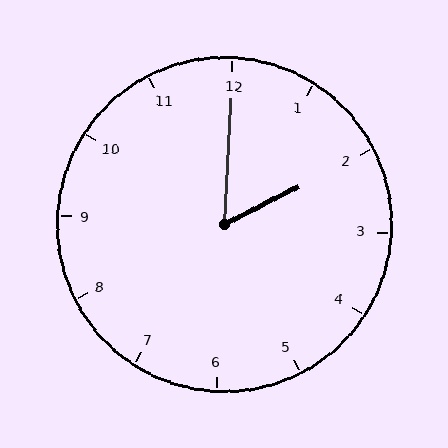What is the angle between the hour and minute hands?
Approximately 60 degrees.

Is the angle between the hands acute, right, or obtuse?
It is acute.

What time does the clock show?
2:00.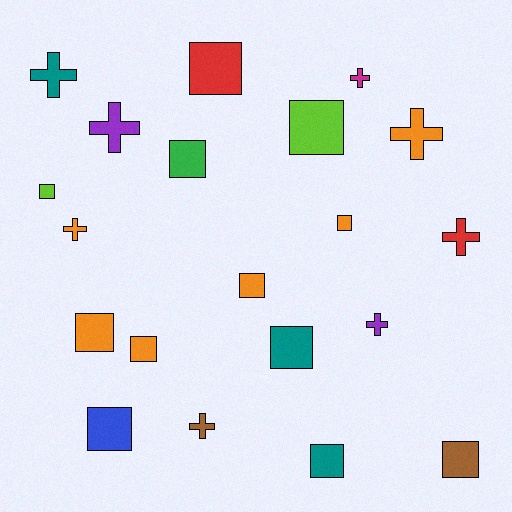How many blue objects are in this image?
There is 1 blue object.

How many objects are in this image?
There are 20 objects.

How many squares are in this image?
There are 12 squares.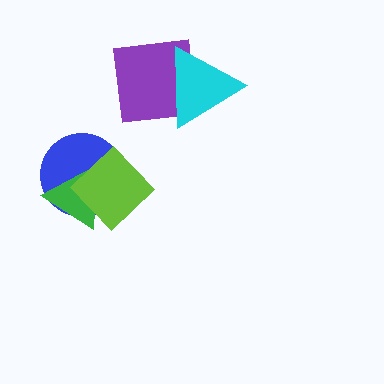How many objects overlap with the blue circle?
2 objects overlap with the blue circle.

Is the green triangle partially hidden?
Yes, it is partially covered by another shape.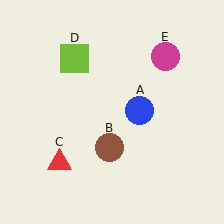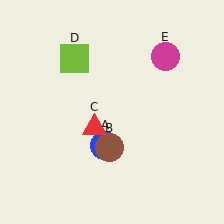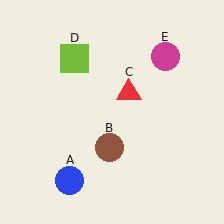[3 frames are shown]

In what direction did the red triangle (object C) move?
The red triangle (object C) moved up and to the right.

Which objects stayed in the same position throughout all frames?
Brown circle (object B) and lime square (object D) and magenta circle (object E) remained stationary.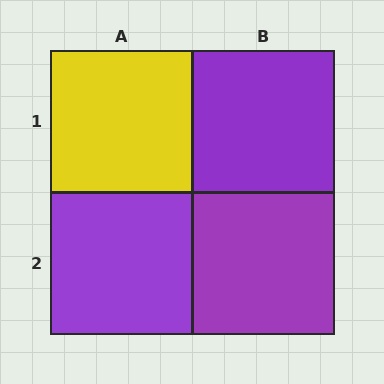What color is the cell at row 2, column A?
Purple.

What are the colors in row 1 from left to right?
Yellow, purple.